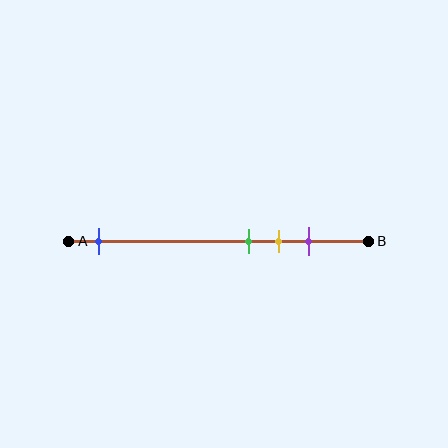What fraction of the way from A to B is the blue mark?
The blue mark is approximately 10% (0.1) of the way from A to B.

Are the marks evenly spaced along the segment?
No, the marks are not evenly spaced.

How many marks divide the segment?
There are 4 marks dividing the segment.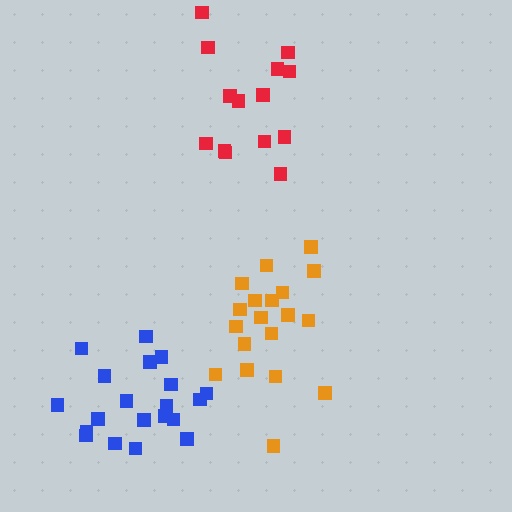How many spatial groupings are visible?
There are 3 spatial groupings.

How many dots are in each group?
Group 1: 20 dots, Group 2: 19 dots, Group 3: 14 dots (53 total).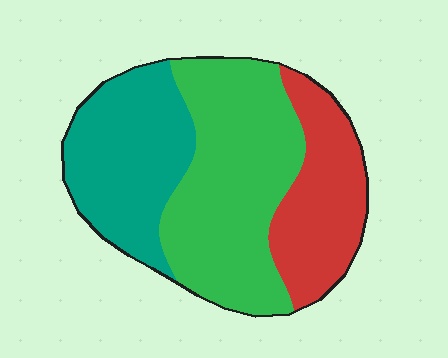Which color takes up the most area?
Green, at roughly 45%.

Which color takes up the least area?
Red, at roughly 25%.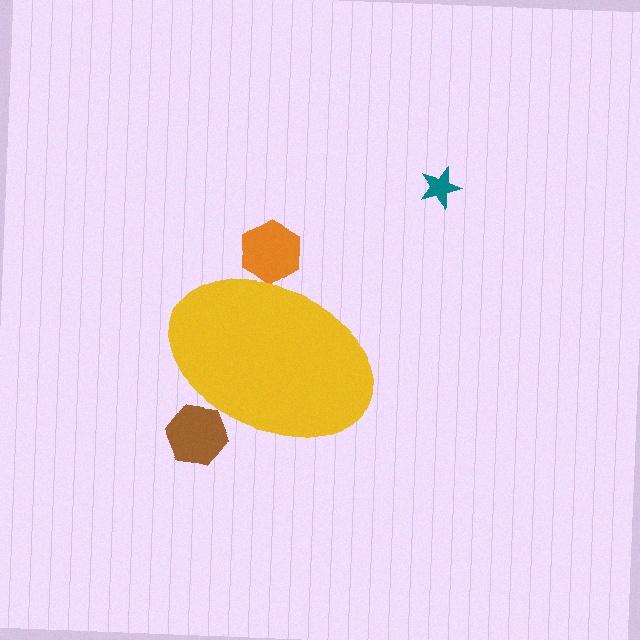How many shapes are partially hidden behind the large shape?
2 shapes are partially hidden.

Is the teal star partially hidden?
No, the teal star is fully visible.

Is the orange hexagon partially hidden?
Yes, the orange hexagon is partially hidden behind the yellow ellipse.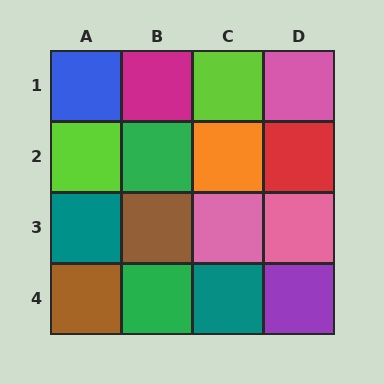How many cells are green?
2 cells are green.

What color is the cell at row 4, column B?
Green.